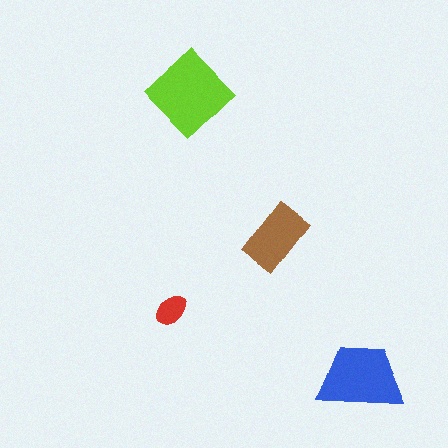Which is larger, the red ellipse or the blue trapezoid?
The blue trapezoid.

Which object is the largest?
The lime diamond.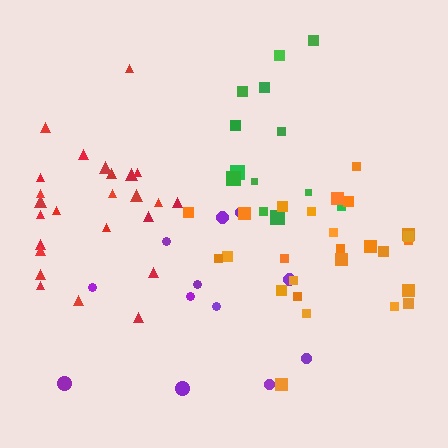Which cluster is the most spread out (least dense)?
Green.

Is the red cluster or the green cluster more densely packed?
Red.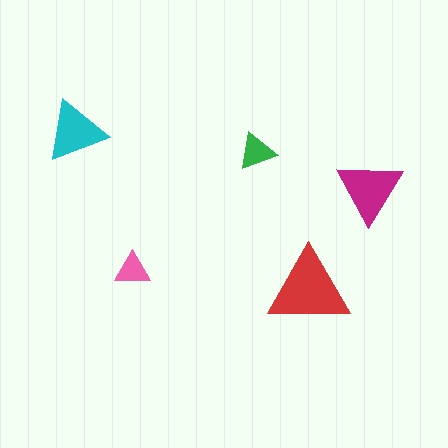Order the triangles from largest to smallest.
the red one, the magenta one, the cyan one, the green one, the pink one.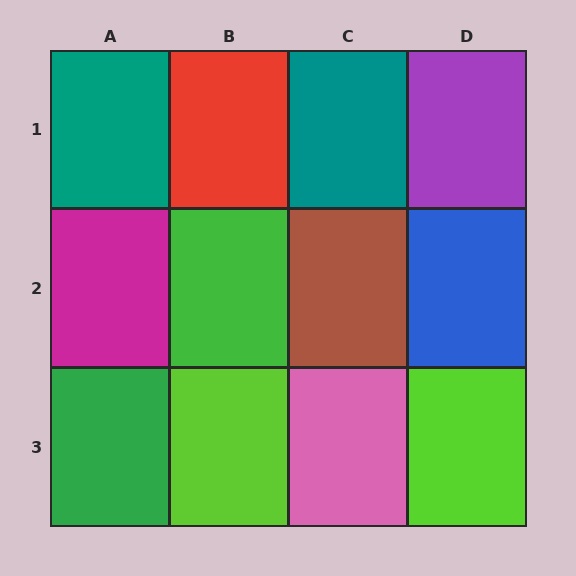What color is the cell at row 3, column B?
Lime.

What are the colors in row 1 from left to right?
Teal, red, teal, purple.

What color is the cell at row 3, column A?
Green.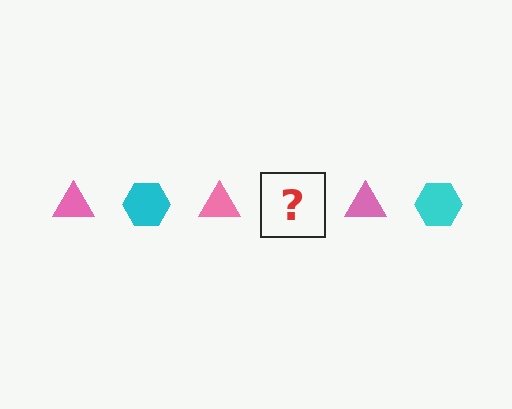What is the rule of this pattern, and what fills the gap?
The rule is that the pattern alternates between pink triangle and cyan hexagon. The gap should be filled with a cyan hexagon.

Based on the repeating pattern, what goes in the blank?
The blank should be a cyan hexagon.